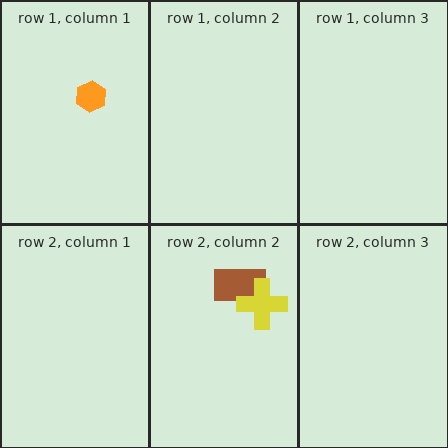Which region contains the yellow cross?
The row 2, column 2 region.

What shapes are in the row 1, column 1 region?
The orange hexagon.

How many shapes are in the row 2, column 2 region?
2.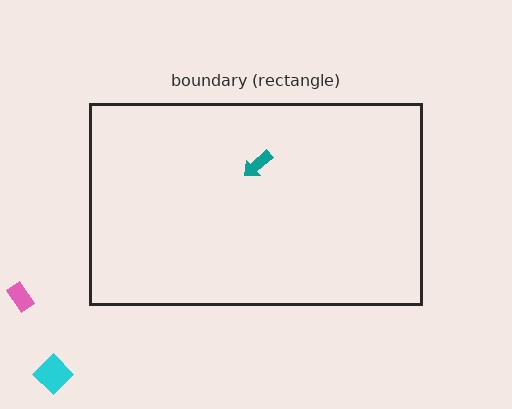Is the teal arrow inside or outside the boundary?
Inside.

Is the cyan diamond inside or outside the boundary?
Outside.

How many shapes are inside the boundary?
1 inside, 2 outside.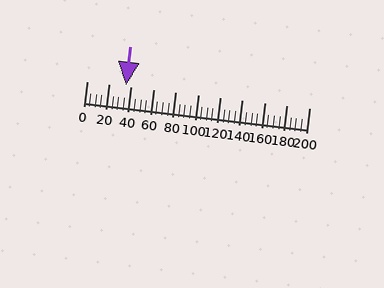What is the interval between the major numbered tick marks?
The major tick marks are spaced 20 units apart.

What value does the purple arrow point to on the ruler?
The purple arrow points to approximately 36.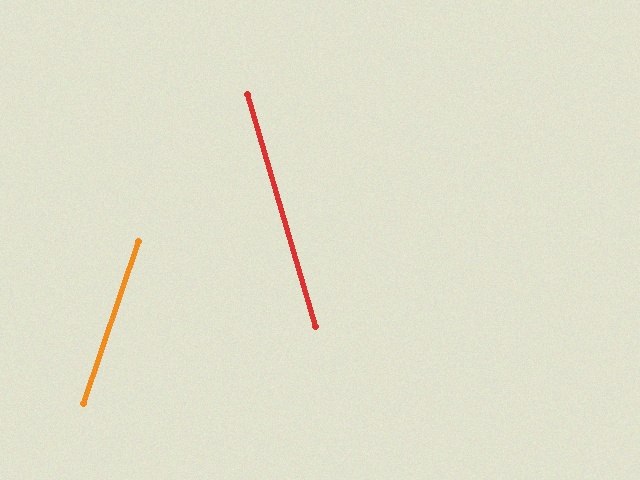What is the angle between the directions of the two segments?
Approximately 35 degrees.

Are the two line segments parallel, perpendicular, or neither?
Neither parallel nor perpendicular — they differ by about 35°.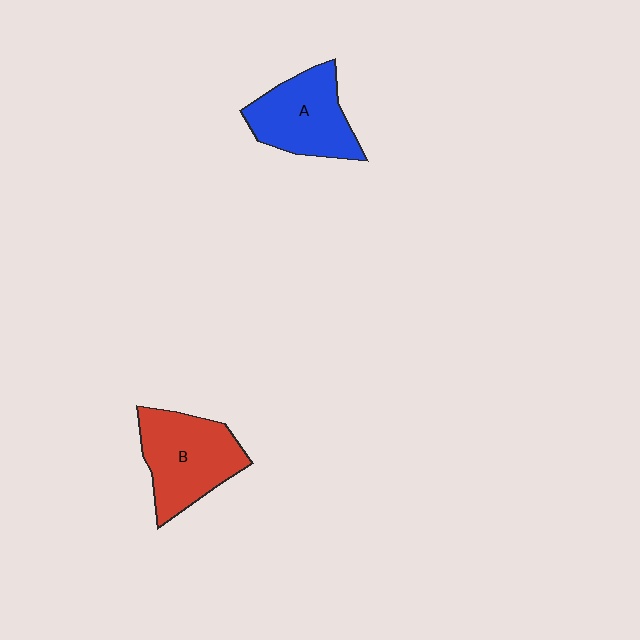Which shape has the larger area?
Shape B (red).